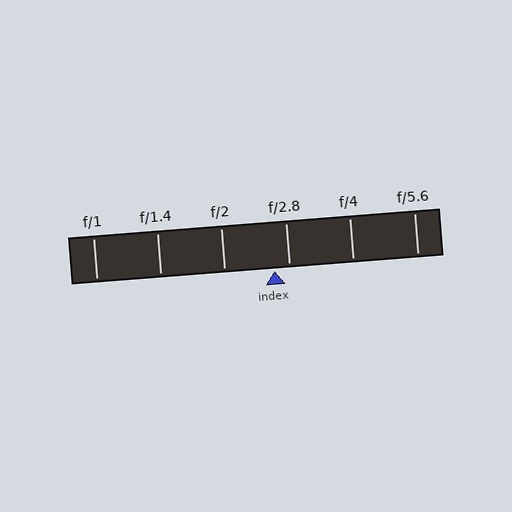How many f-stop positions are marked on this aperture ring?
There are 6 f-stop positions marked.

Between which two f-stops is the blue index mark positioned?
The index mark is between f/2 and f/2.8.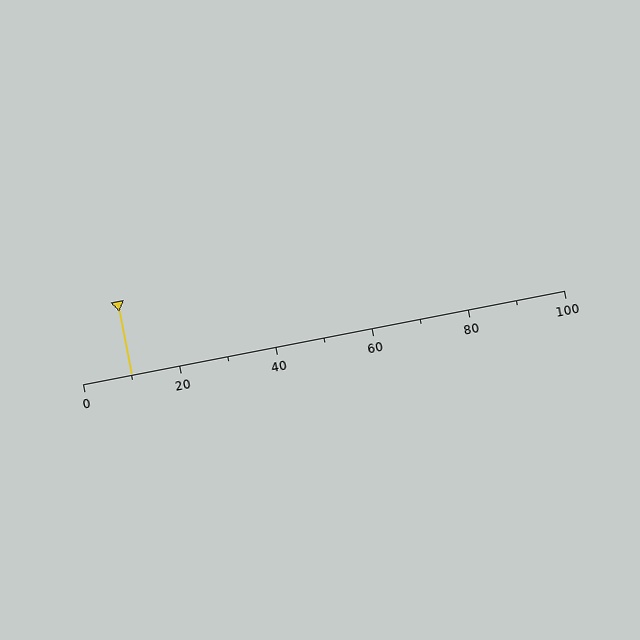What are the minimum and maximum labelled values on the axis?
The axis runs from 0 to 100.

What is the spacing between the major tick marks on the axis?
The major ticks are spaced 20 apart.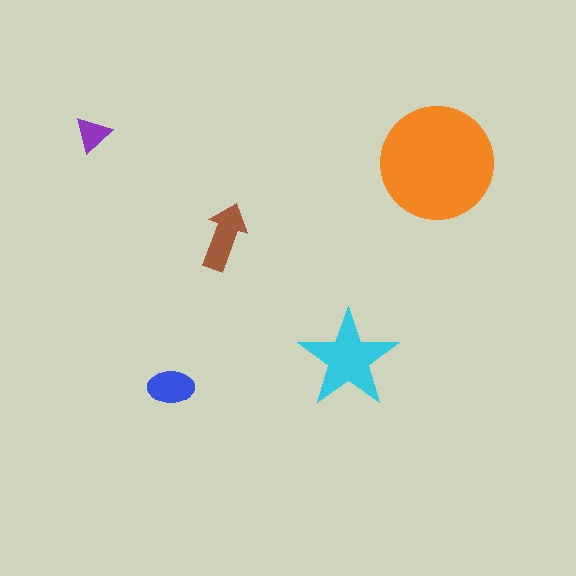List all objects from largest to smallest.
The orange circle, the cyan star, the brown arrow, the blue ellipse, the purple triangle.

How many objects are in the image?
There are 5 objects in the image.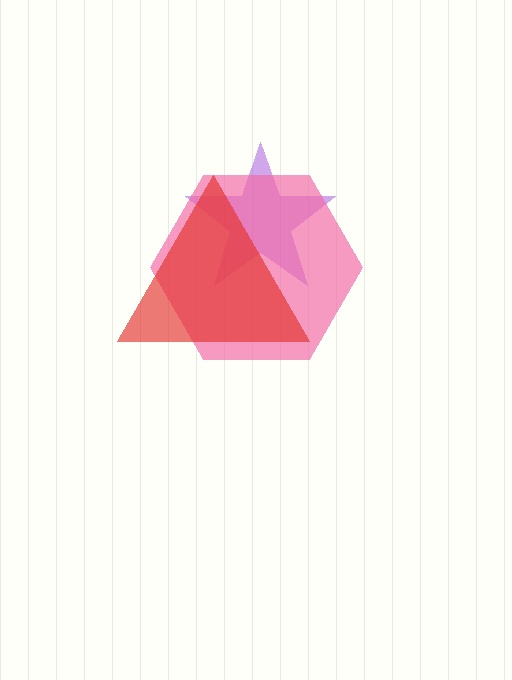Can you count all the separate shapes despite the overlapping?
Yes, there are 3 separate shapes.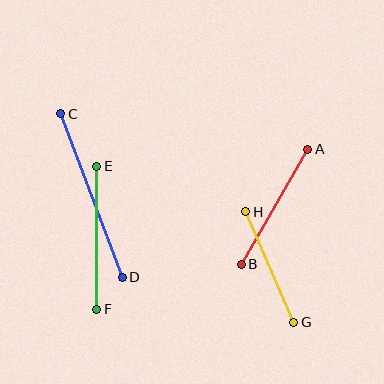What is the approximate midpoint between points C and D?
The midpoint is at approximately (92, 195) pixels.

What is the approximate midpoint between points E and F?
The midpoint is at approximately (97, 238) pixels.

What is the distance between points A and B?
The distance is approximately 133 pixels.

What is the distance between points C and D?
The distance is approximately 175 pixels.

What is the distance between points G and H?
The distance is approximately 120 pixels.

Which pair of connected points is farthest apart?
Points C and D are farthest apart.